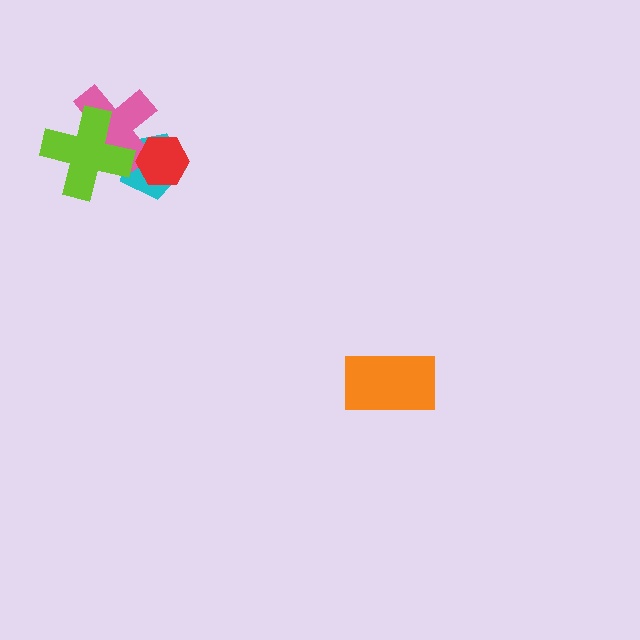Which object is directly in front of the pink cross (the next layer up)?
The red hexagon is directly in front of the pink cross.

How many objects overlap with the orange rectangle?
0 objects overlap with the orange rectangle.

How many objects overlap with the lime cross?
2 objects overlap with the lime cross.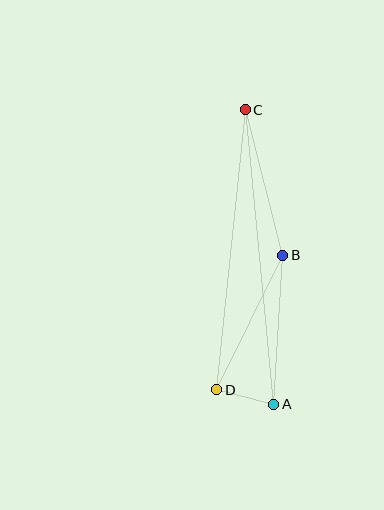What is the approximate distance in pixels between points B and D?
The distance between B and D is approximately 150 pixels.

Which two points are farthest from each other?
Points A and C are farthest from each other.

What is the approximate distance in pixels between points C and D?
The distance between C and D is approximately 281 pixels.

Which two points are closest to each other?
Points A and D are closest to each other.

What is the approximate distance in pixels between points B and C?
The distance between B and C is approximately 150 pixels.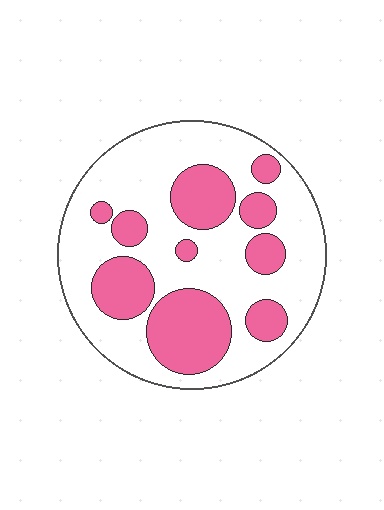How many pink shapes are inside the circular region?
10.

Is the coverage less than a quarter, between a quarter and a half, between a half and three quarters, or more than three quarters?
Between a quarter and a half.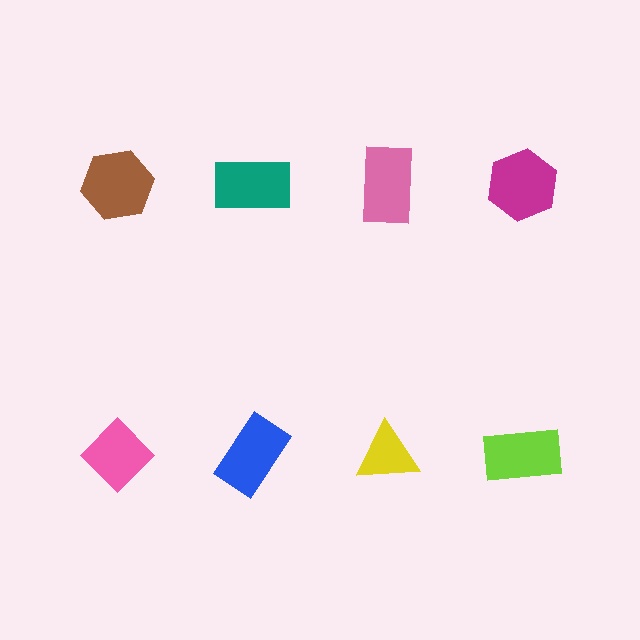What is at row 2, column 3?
A yellow triangle.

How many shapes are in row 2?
4 shapes.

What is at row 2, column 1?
A pink diamond.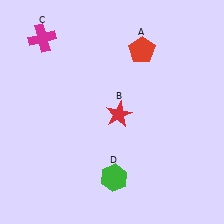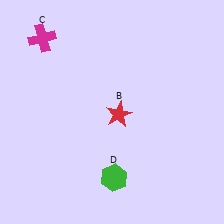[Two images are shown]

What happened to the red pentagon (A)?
The red pentagon (A) was removed in Image 2. It was in the top-right area of Image 1.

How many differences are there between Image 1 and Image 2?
There is 1 difference between the two images.